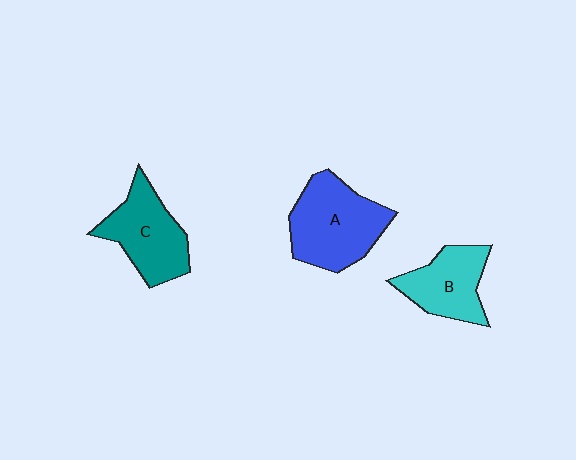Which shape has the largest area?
Shape A (blue).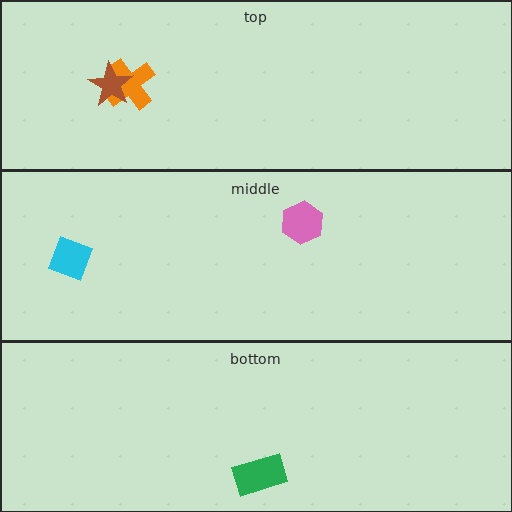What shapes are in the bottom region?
The green rectangle.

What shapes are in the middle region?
The cyan diamond, the pink hexagon.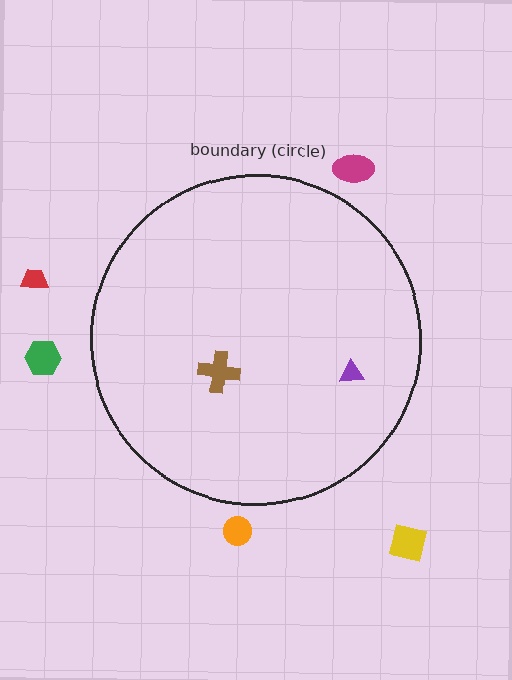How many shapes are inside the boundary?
2 inside, 5 outside.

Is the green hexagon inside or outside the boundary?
Outside.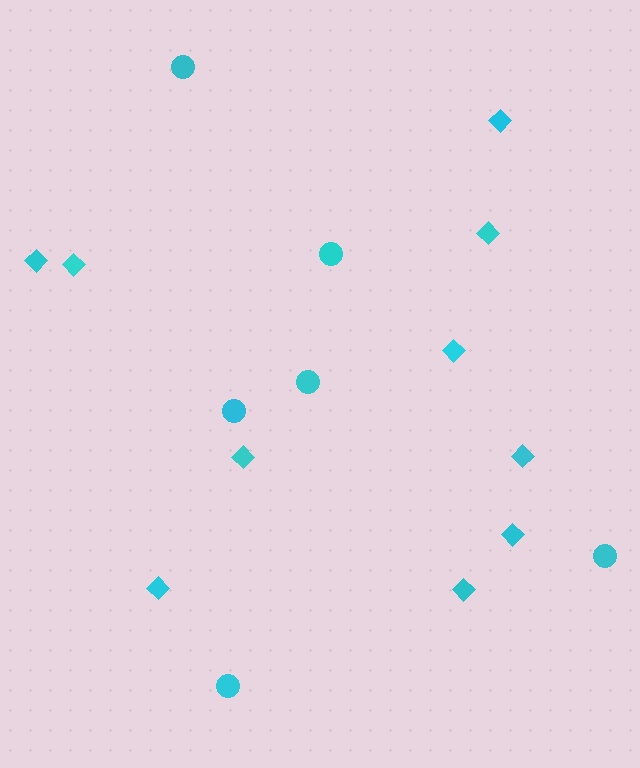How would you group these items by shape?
There are 2 groups: one group of diamonds (10) and one group of circles (6).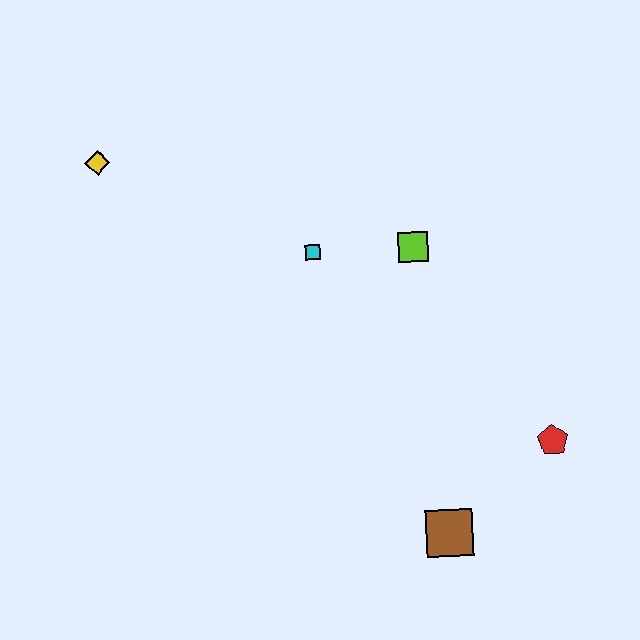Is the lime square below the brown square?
No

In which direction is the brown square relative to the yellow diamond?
The brown square is below the yellow diamond.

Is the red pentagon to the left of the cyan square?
No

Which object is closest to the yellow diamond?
The cyan square is closest to the yellow diamond.